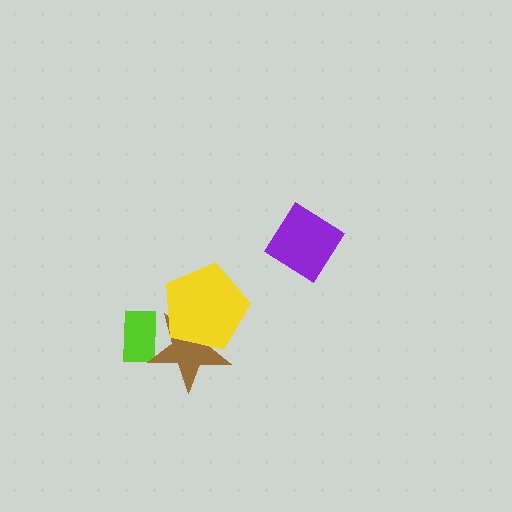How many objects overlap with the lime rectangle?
1 object overlaps with the lime rectangle.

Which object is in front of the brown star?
The yellow pentagon is in front of the brown star.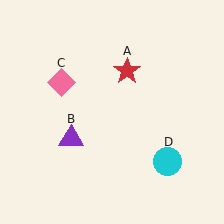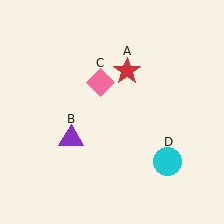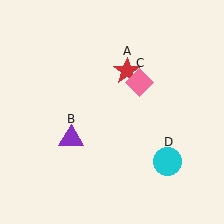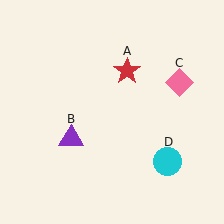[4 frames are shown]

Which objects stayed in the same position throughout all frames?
Red star (object A) and purple triangle (object B) and cyan circle (object D) remained stationary.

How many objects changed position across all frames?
1 object changed position: pink diamond (object C).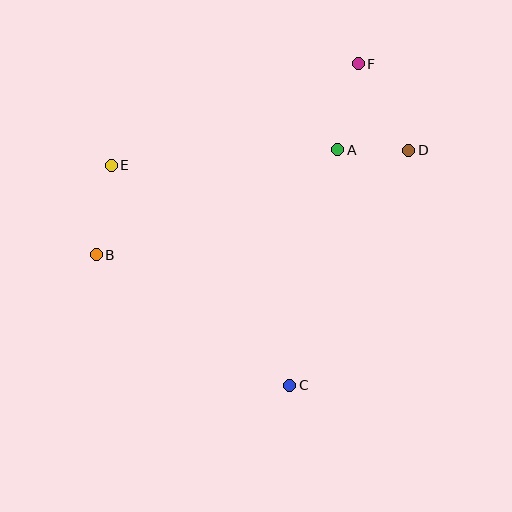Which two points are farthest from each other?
Points B and D are farthest from each other.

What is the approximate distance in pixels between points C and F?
The distance between C and F is approximately 329 pixels.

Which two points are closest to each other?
Points A and D are closest to each other.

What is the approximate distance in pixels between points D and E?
The distance between D and E is approximately 298 pixels.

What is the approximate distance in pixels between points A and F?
The distance between A and F is approximately 89 pixels.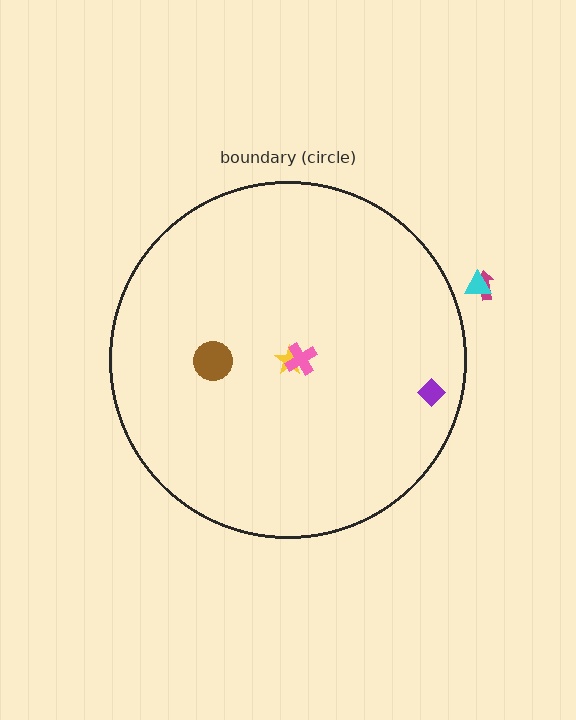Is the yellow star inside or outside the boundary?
Inside.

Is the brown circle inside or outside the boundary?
Inside.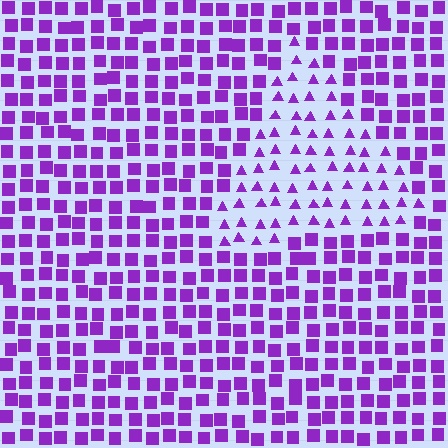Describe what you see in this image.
The image is filled with small purple elements arranged in a uniform grid. A triangle-shaped region contains triangles, while the surrounding area contains squares. The boundary is defined purely by the change in element shape.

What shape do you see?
I see a triangle.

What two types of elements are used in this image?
The image uses triangles inside the triangle region and squares outside it.